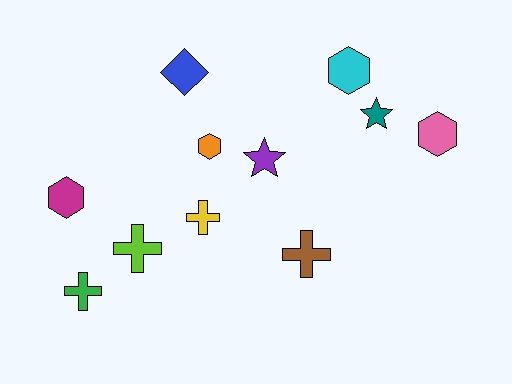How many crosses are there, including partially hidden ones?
There are 4 crosses.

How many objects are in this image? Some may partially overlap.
There are 11 objects.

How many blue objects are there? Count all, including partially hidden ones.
There is 1 blue object.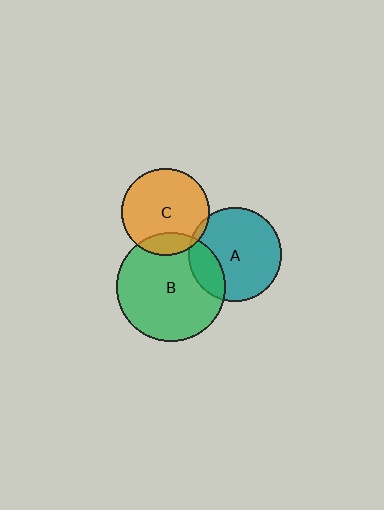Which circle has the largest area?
Circle B (green).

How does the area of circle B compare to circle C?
Approximately 1.6 times.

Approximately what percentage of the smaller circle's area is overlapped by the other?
Approximately 5%.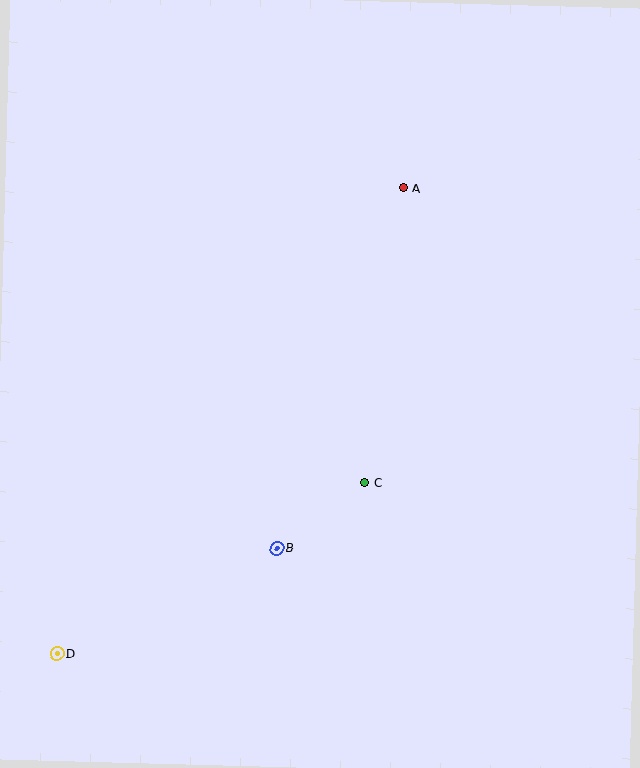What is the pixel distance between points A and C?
The distance between A and C is 297 pixels.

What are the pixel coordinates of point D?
Point D is at (57, 654).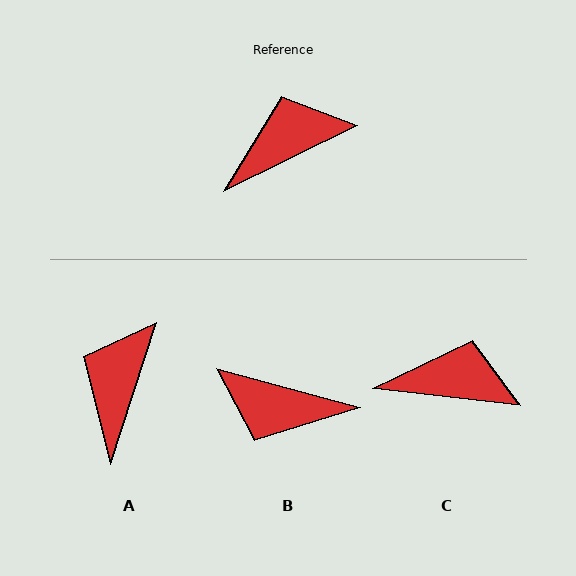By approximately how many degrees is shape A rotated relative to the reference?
Approximately 46 degrees counter-clockwise.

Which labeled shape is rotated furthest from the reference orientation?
B, about 139 degrees away.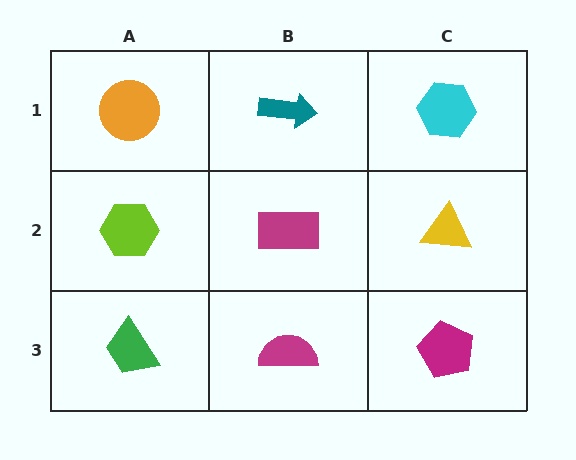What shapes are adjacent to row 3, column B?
A magenta rectangle (row 2, column B), a green trapezoid (row 3, column A), a magenta pentagon (row 3, column C).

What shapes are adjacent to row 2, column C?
A cyan hexagon (row 1, column C), a magenta pentagon (row 3, column C), a magenta rectangle (row 2, column B).